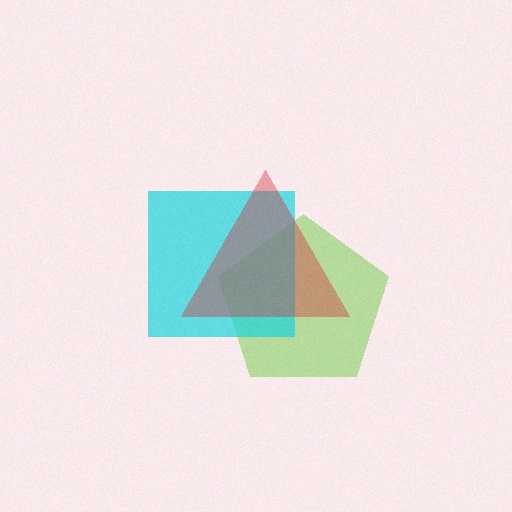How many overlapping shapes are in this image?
There are 3 overlapping shapes in the image.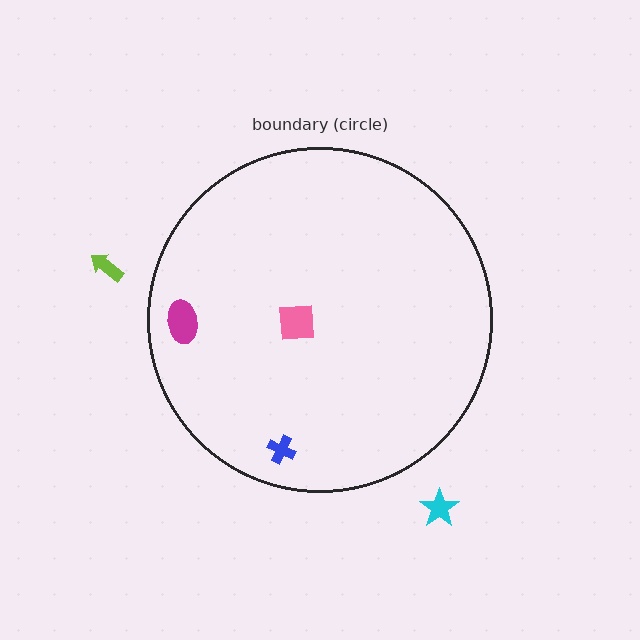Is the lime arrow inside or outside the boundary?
Outside.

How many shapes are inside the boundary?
3 inside, 2 outside.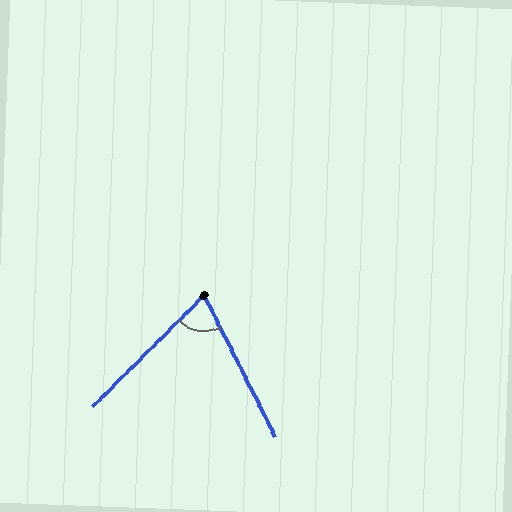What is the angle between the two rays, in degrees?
Approximately 72 degrees.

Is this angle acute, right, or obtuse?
It is acute.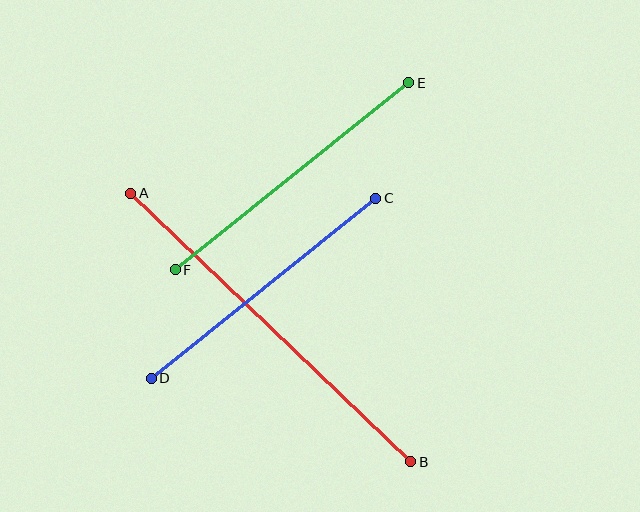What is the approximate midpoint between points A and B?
The midpoint is at approximately (271, 327) pixels.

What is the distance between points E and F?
The distance is approximately 299 pixels.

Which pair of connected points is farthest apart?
Points A and B are farthest apart.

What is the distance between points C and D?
The distance is approximately 287 pixels.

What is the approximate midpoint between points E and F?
The midpoint is at approximately (292, 176) pixels.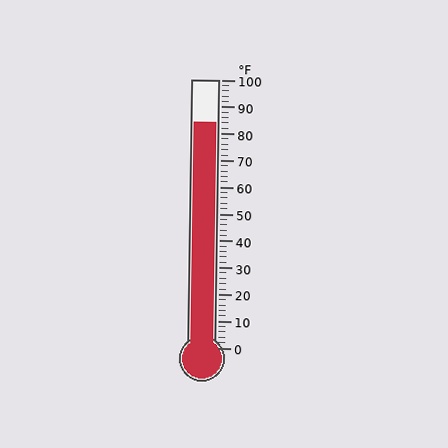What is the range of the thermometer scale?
The thermometer scale ranges from 0°F to 100°F.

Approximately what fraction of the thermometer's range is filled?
The thermometer is filled to approximately 85% of its range.